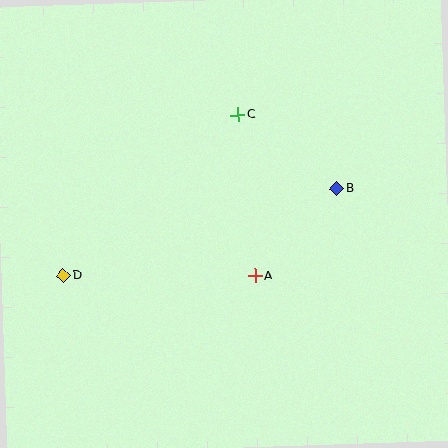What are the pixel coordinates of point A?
Point A is at (255, 276).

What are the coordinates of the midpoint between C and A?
The midpoint between C and A is at (247, 195).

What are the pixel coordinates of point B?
Point B is at (336, 188).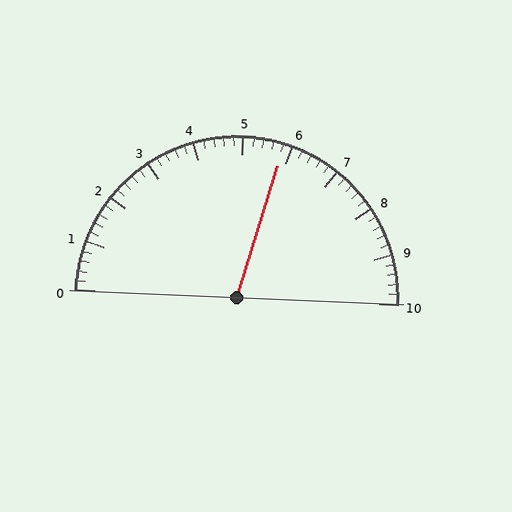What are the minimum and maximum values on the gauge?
The gauge ranges from 0 to 10.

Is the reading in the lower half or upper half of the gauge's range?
The reading is in the upper half of the range (0 to 10).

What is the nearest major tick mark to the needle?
The nearest major tick mark is 6.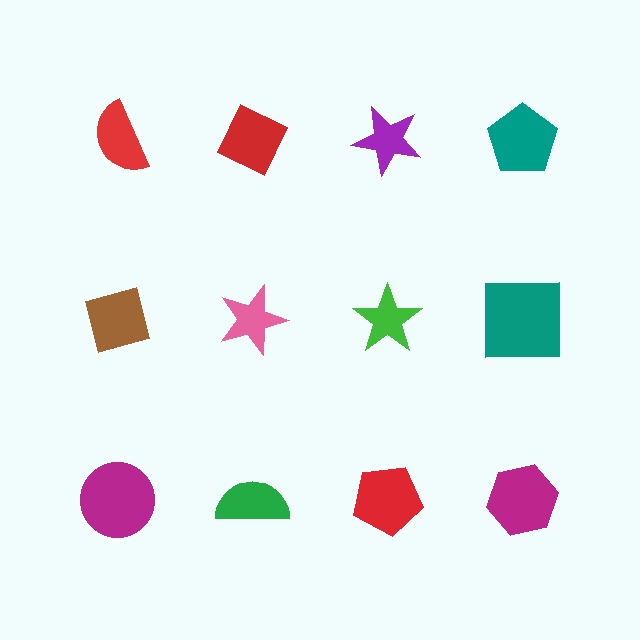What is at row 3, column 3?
A red pentagon.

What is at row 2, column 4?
A teal square.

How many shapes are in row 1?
4 shapes.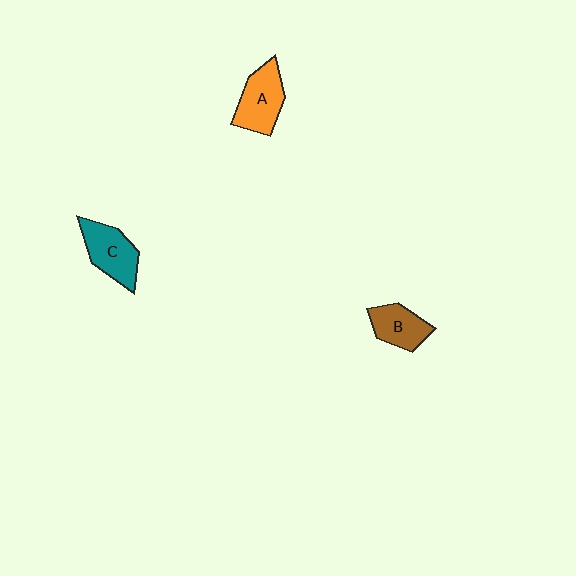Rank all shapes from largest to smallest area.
From largest to smallest: A (orange), C (teal), B (brown).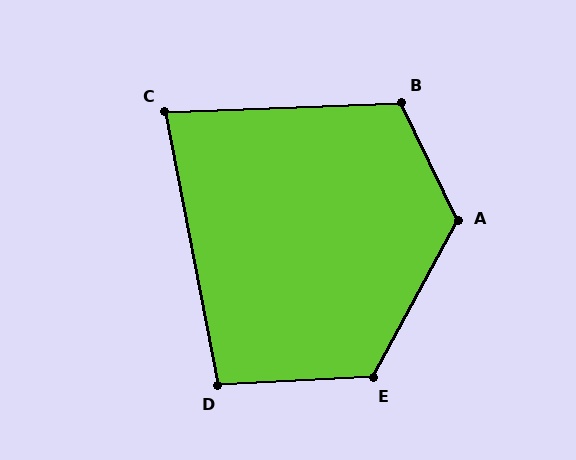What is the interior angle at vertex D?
Approximately 98 degrees (obtuse).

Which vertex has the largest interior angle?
A, at approximately 126 degrees.